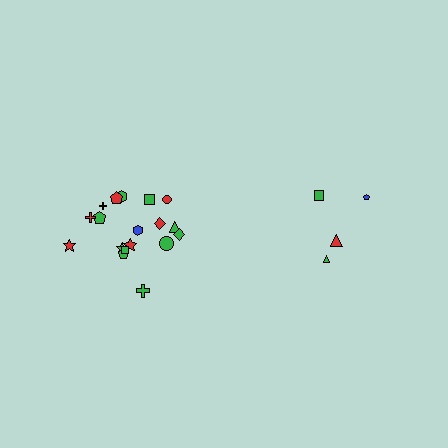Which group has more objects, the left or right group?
The left group.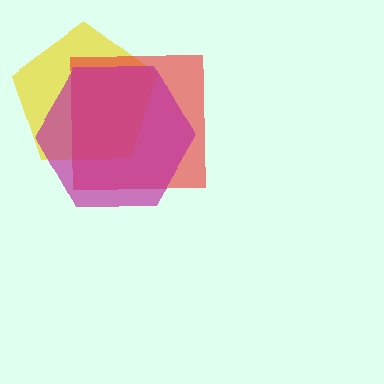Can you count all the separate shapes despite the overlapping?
Yes, there are 3 separate shapes.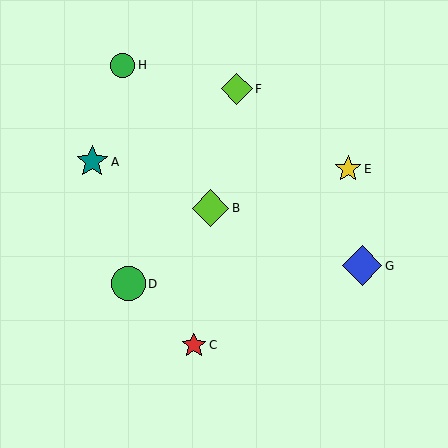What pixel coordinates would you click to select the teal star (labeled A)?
Click at (92, 162) to select the teal star A.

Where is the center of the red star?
The center of the red star is at (194, 345).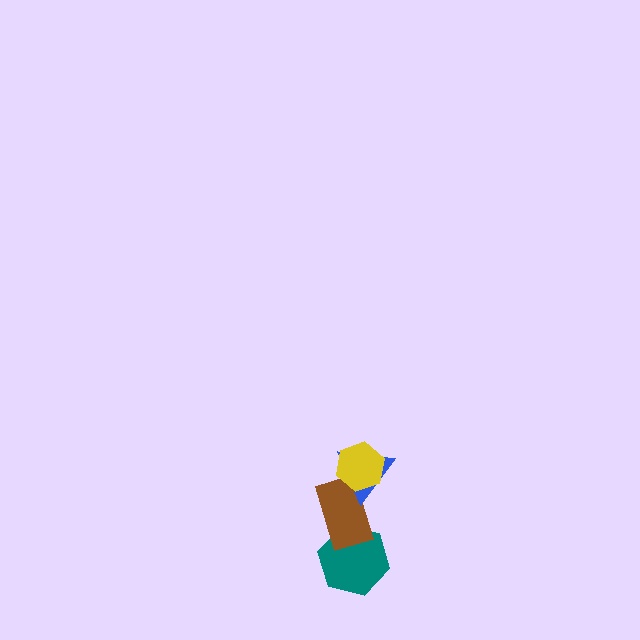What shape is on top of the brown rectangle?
The blue triangle is on top of the brown rectangle.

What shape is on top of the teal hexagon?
The brown rectangle is on top of the teal hexagon.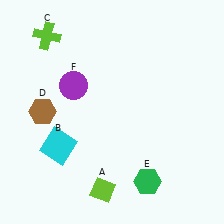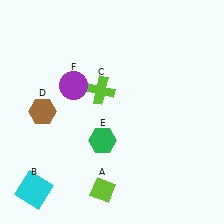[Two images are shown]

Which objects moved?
The objects that moved are: the cyan square (B), the lime cross (C), the green hexagon (E).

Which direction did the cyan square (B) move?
The cyan square (B) moved down.